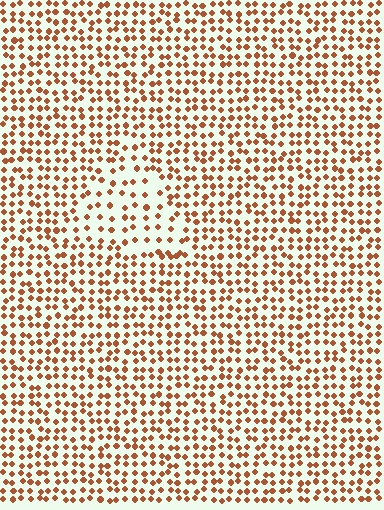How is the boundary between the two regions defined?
The boundary is defined by a change in element density (approximately 1.8x ratio). All elements are the same color, size, and shape.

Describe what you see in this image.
The image contains small brown elements arranged at two different densities. A triangle-shaped region is visible where the elements are less densely packed than the surrounding area.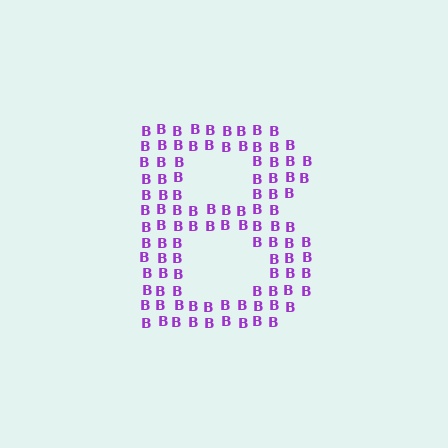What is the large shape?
The large shape is the letter B.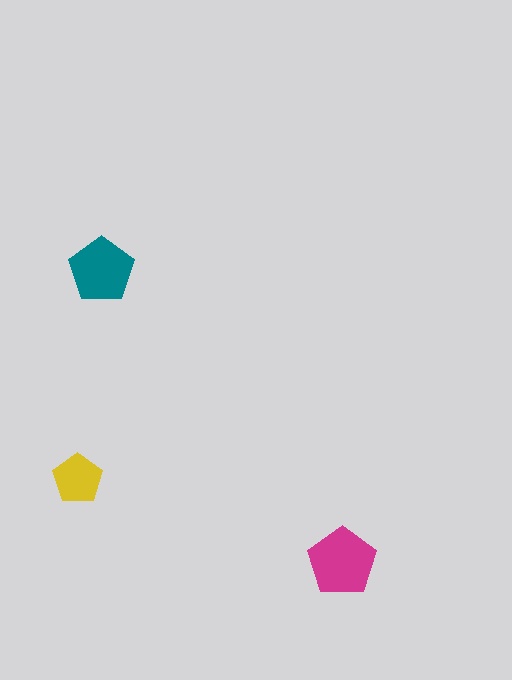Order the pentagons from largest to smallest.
the magenta one, the teal one, the yellow one.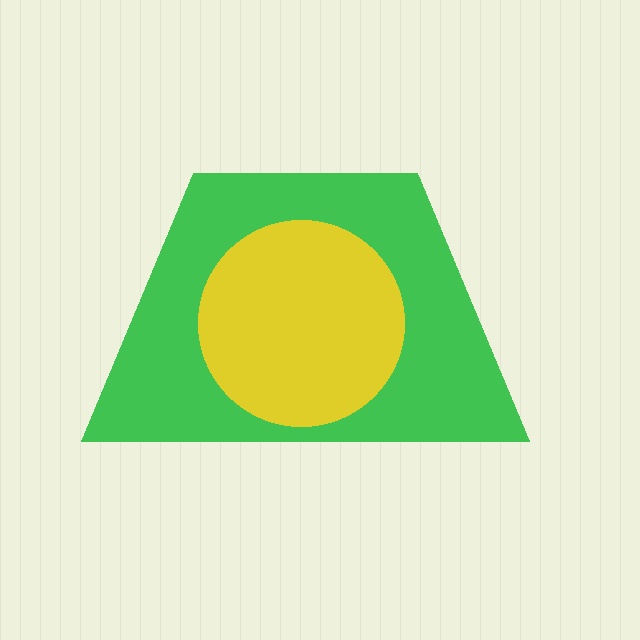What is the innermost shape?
The yellow circle.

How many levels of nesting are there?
2.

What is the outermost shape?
The green trapezoid.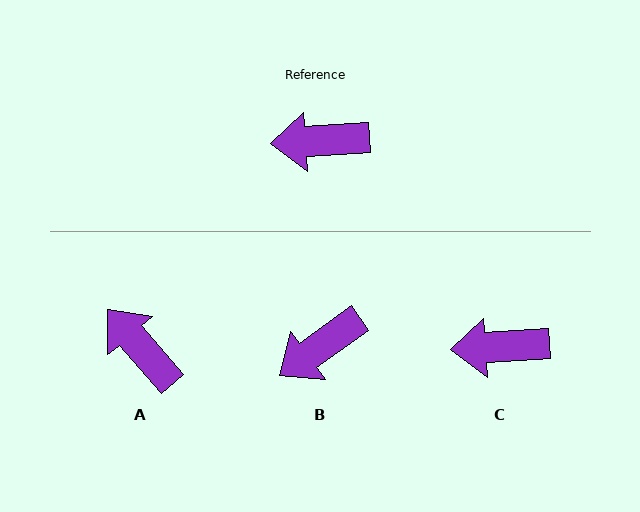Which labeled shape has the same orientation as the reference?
C.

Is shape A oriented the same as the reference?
No, it is off by about 53 degrees.